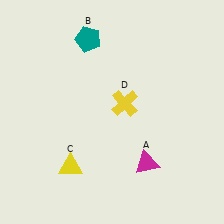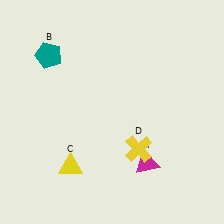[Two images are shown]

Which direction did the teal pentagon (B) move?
The teal pentagon (B) moved left.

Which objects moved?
The objects that moved are: the teal pentagon (B), the yellow cross (D).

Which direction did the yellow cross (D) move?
The yellow cross (D) moved down.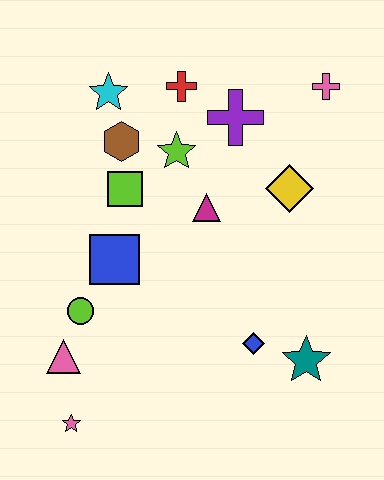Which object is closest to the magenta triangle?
The lime star is closest to the magenta triangle.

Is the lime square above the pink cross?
No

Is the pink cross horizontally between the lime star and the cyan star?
No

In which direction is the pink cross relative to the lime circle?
The pink cross is to the right of the lime circle.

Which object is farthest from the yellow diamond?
The pink star is farthest from the yellow diamond.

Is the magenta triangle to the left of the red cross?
No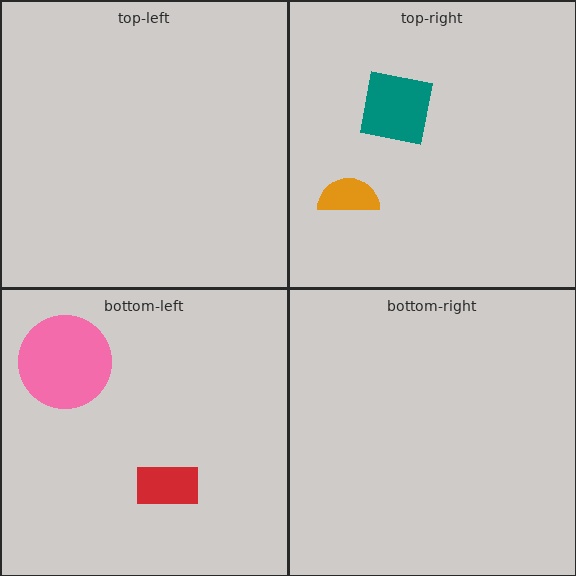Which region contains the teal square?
The top-right region.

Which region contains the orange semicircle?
The top-right region.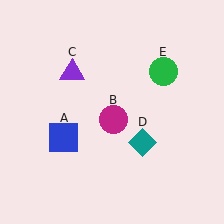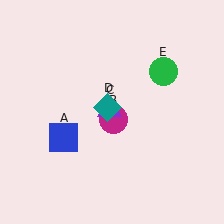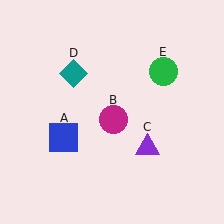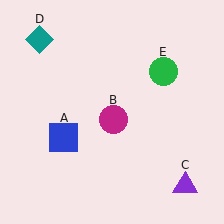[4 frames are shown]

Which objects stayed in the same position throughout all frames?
Blue square (object A) and magenta circle (object B) and green circle (object E) remained stationary.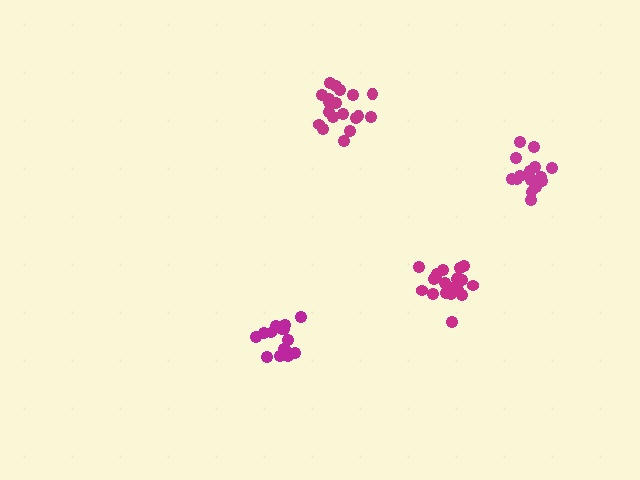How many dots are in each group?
Group 1: 16 dots, Group 2: 17 dots, Group 3: 19 dots, Group 4: 19 dots (71 total).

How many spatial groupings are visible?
There are 4 spatial groupings.